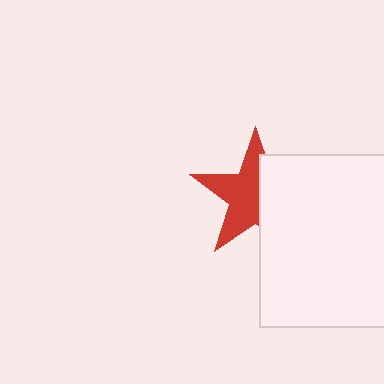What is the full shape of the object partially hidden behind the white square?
The partially hidden object is a red star.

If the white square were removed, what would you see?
You would see the complete red star.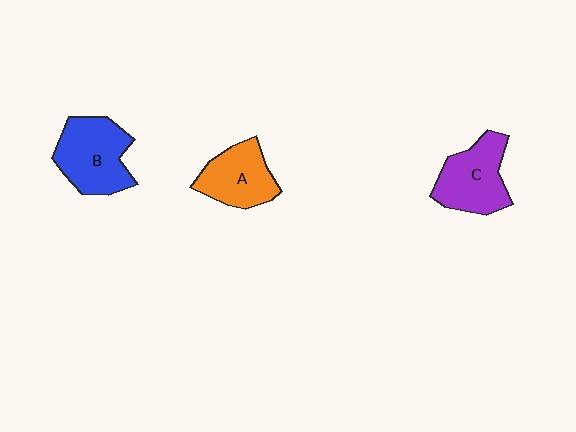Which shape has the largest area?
Shape B (blue).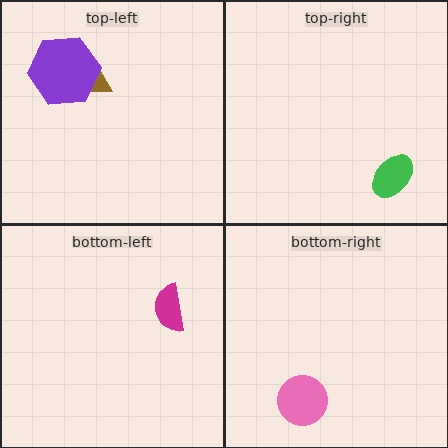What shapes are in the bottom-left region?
The magenta semicircle.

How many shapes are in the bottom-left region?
1.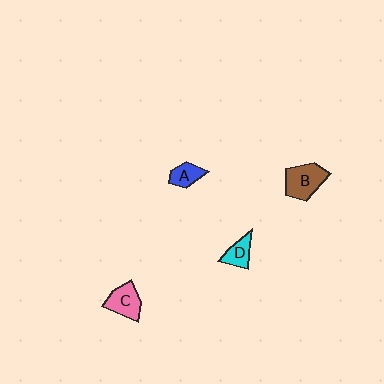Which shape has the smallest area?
Shape A (blue).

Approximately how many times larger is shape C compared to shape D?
Approximately 1.5 times.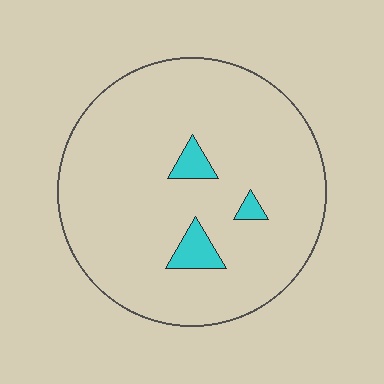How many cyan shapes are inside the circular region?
3.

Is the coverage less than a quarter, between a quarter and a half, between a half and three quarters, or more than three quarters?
Less than a quarter.